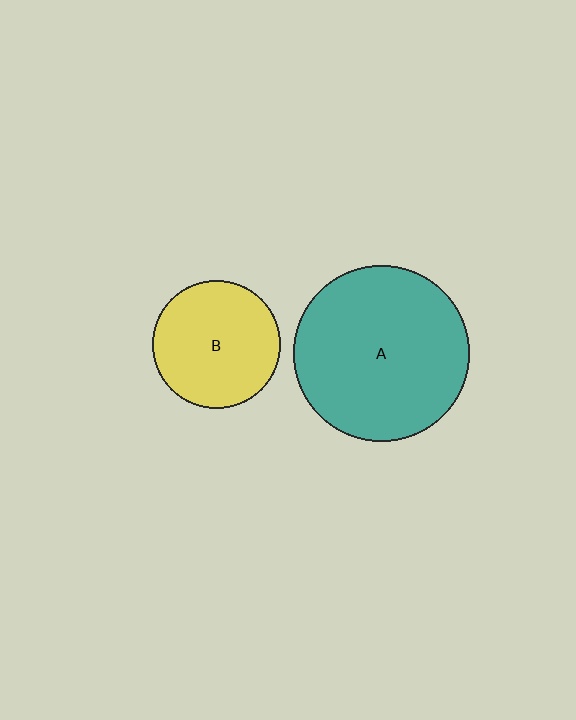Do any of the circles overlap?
No, none of the circles overlap.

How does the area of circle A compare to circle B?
Approximately 1.9 times.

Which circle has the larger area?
Circle A (teal).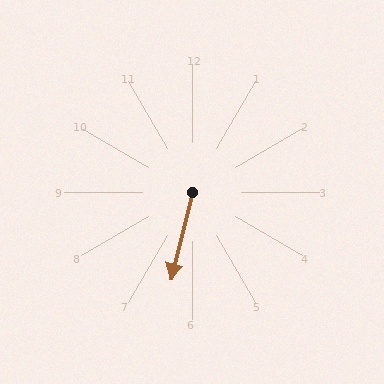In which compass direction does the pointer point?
South.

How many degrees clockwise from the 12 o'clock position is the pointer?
Approximately 194 degrees.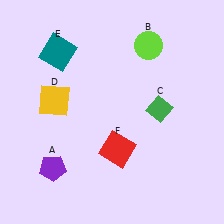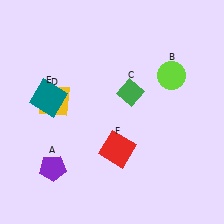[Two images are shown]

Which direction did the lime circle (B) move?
The lime circle (B) moved down.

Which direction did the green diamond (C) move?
The green diamond (C) moved left.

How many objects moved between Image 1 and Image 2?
3 objects moved between the two images.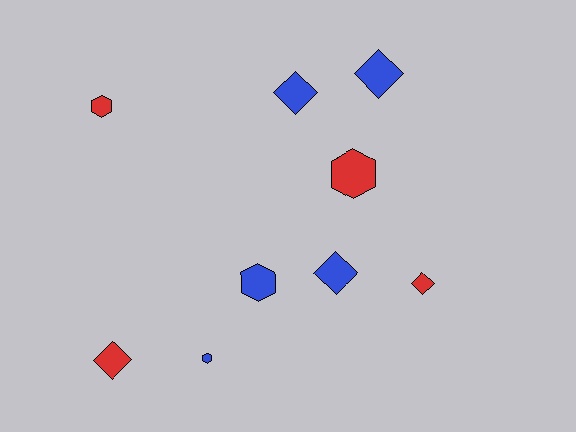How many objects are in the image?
There are 9 objects.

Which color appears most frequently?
Blue, with 5 objects.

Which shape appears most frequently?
Diamond, with 5 objects.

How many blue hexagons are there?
There are 2 blue hexagons.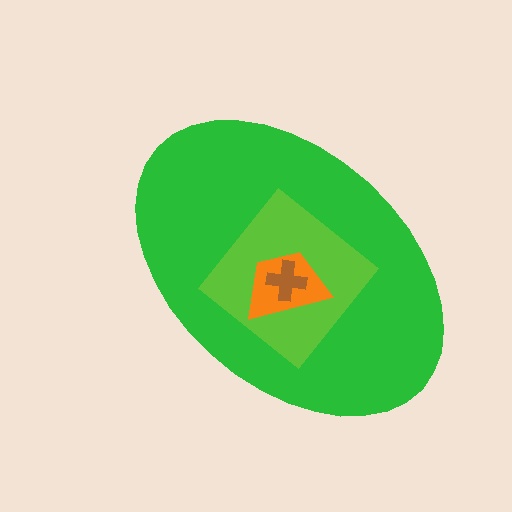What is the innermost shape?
The brown cross.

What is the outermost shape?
The green ellipse.